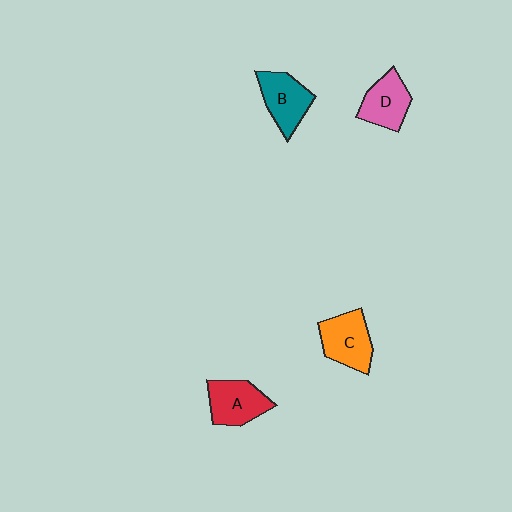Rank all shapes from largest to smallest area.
From largest to smallest: C (orange), B (teal), A (red), D (pink).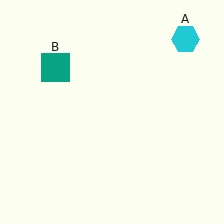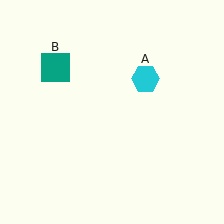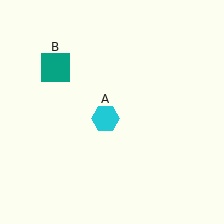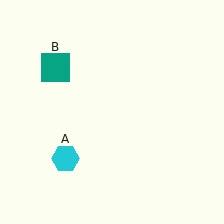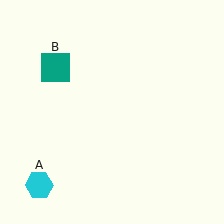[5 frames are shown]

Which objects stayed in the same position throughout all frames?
Teal square (object B) remained stationary.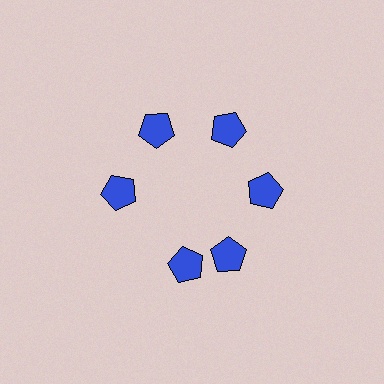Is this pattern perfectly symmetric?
No. The 6 blue pentagons are arranged in a ring, but one element near the 7 o'clock position is rotated out of alignment along the ring, breaking the 6-fold rotational symmetry.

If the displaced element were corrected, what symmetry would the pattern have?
It would have 6-fold rotational symmetry — the pattern would map onto itself every 60 degrees.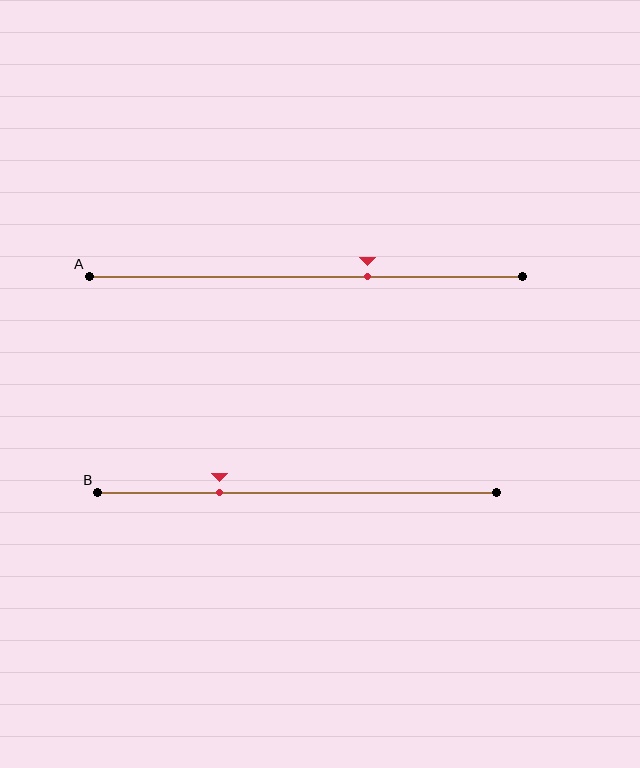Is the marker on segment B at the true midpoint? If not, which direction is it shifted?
No, the marker on segment B is shifted to the left by about 19% of the segment length.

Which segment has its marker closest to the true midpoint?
Segment A has its marker closest to the true midpoint.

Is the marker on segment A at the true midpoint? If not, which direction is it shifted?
No, the marker on segment A is shifted to the right by about 14% of the segment length.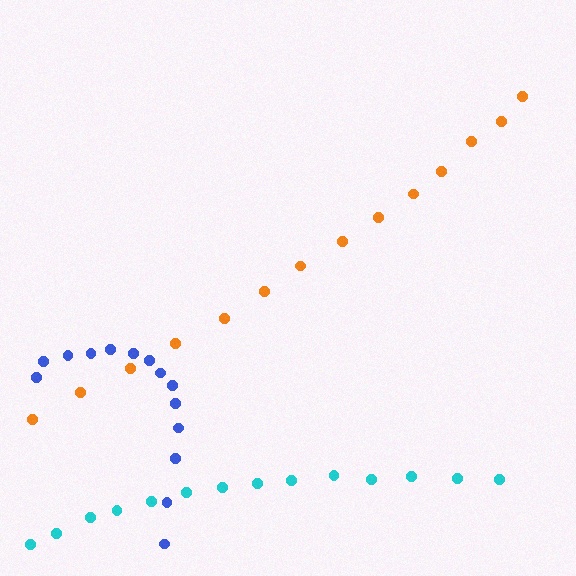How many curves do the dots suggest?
There are 3 distinct paths.